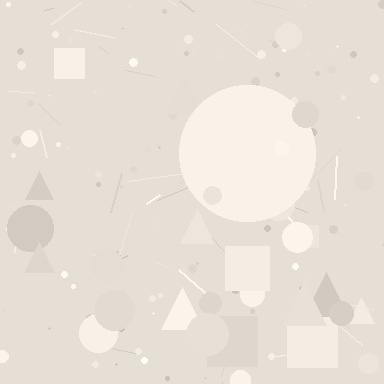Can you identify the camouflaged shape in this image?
The camouflaged shape is a circle.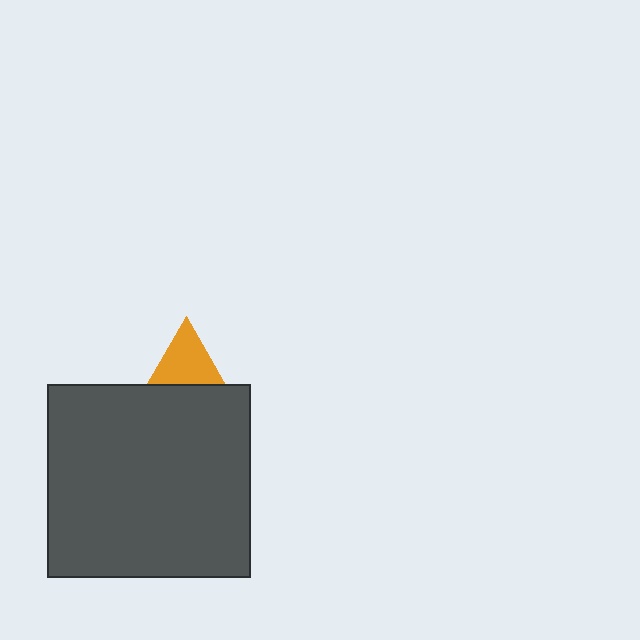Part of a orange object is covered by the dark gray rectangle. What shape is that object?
It is a triangle.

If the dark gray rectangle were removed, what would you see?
You would see the complete orange triangle.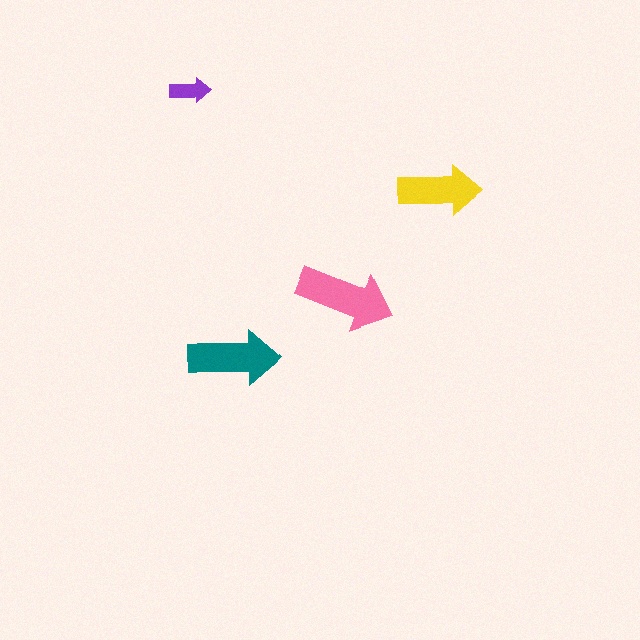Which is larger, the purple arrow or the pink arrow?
The pink one.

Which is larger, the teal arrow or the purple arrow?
The teal one.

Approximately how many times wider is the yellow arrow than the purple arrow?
About 2 times wider.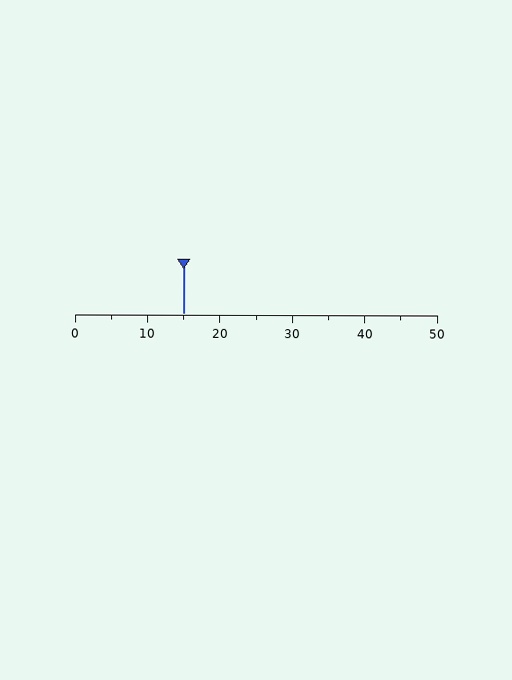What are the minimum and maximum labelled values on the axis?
The axis runs from 0 to 50.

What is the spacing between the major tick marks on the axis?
The major ticks are spaced 10 apart.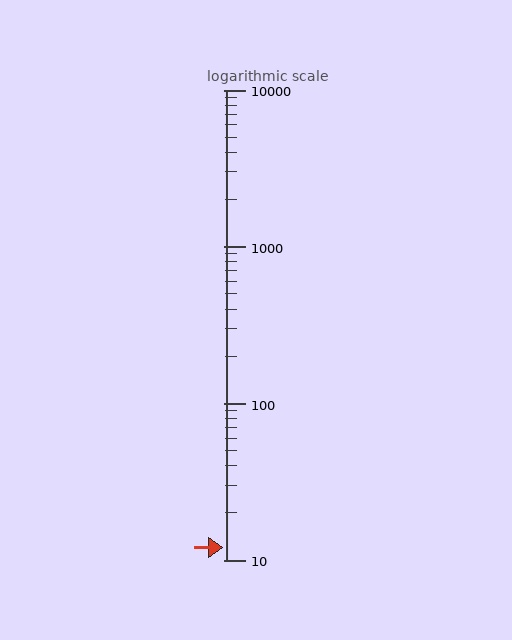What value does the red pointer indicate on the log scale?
The pointer indicates approximately 12.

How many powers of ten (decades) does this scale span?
The scale spans 3 decades, from 10 to 10000.